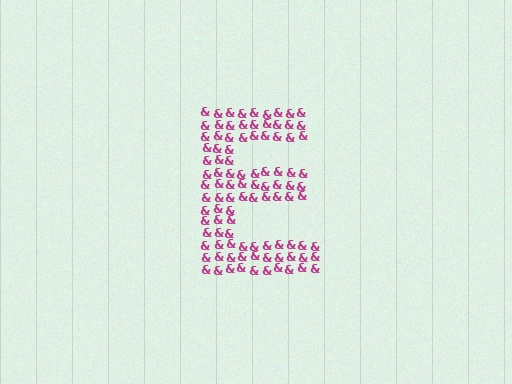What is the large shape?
The large shape is the letter E.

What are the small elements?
The small elements are ampersands.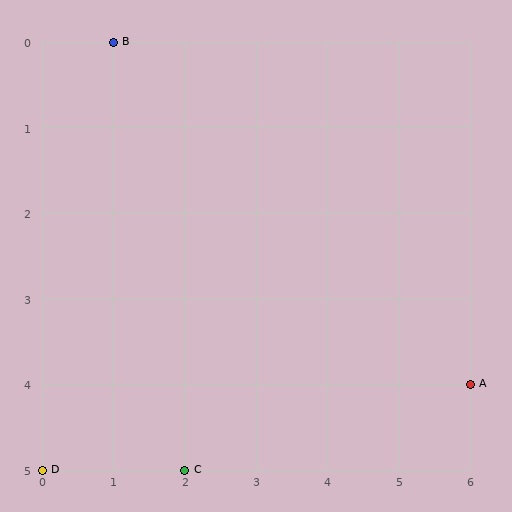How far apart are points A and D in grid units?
Points A and D are 6 columns and 1 row apart (about 6.1 grid units diagonally).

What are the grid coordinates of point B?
Point B is at grid coordinates (1, 0).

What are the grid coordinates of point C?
Point C is at grid coordinates (2, 5).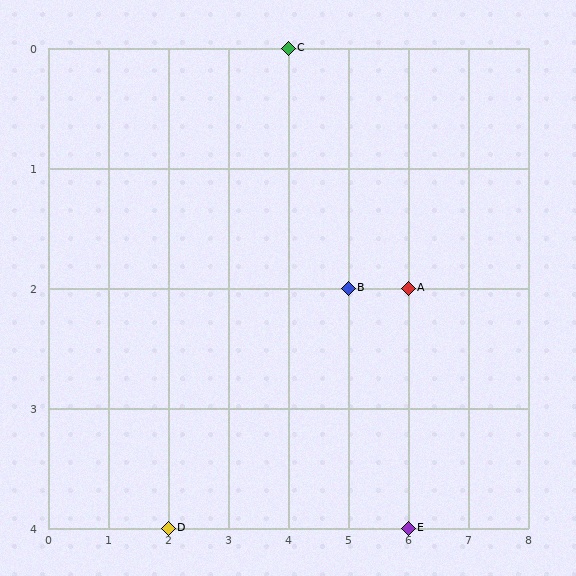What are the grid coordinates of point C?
Point C is at grid coordinates (4, 0).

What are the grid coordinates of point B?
Point B is at grid coordinates (5, 2).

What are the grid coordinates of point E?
Point E is at grid coordinates (6, 4).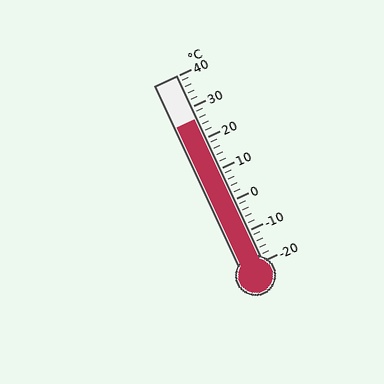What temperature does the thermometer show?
The thermometer shows approximately 26°C.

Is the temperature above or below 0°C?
The temperature is above 0°C.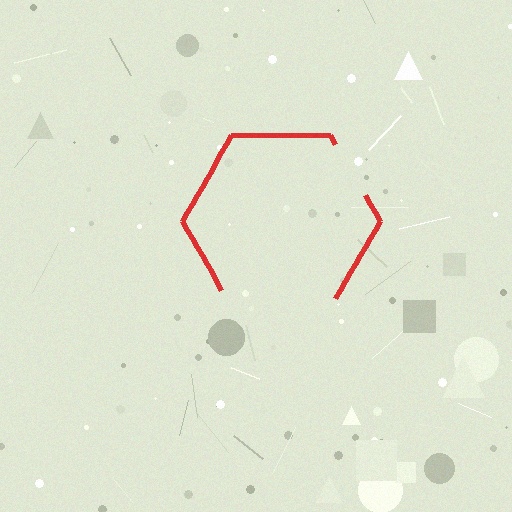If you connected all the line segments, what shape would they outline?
They would outline a hexagon.